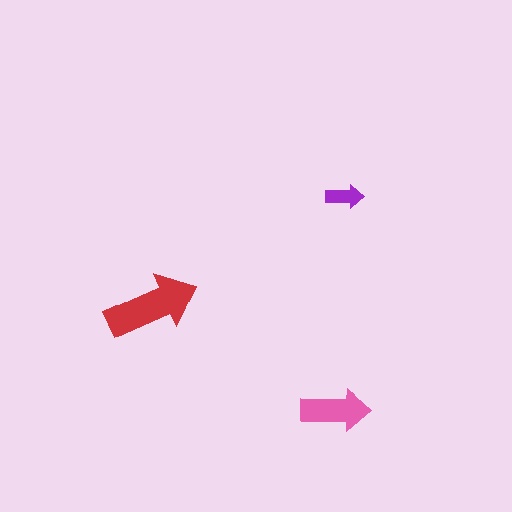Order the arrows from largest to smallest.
the red one, the pink one, the purple one.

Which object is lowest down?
The pink arrow is bottommost.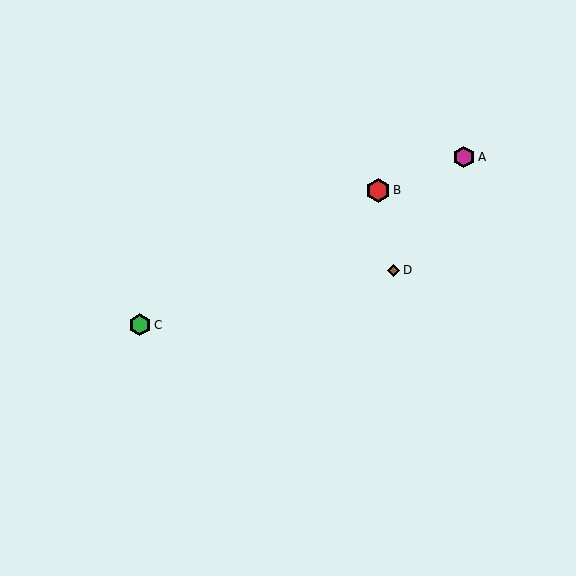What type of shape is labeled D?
Shape D is a brown diamond.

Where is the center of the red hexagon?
The center of the red hexagon is at (378, 190).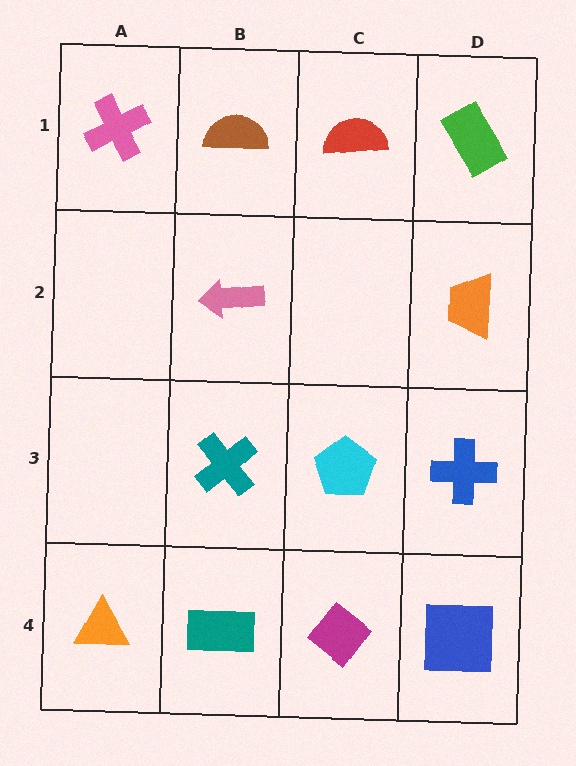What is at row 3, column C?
A cyan pentagon.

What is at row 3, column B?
A teal cross.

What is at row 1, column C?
A red semicircle.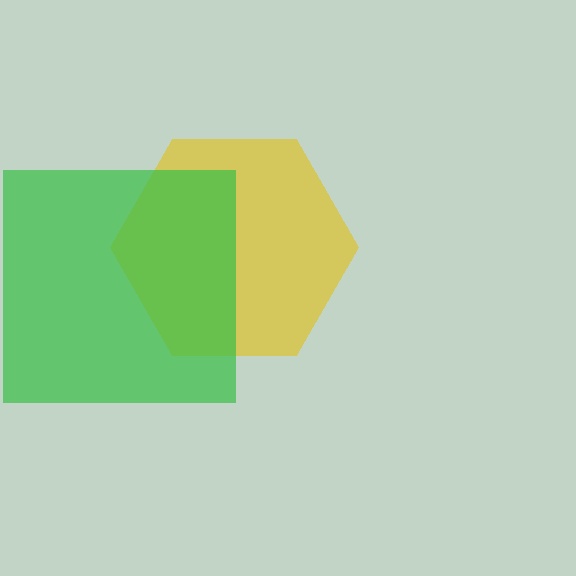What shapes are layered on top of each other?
The layered shapes are: a yellow hexagon, a green square.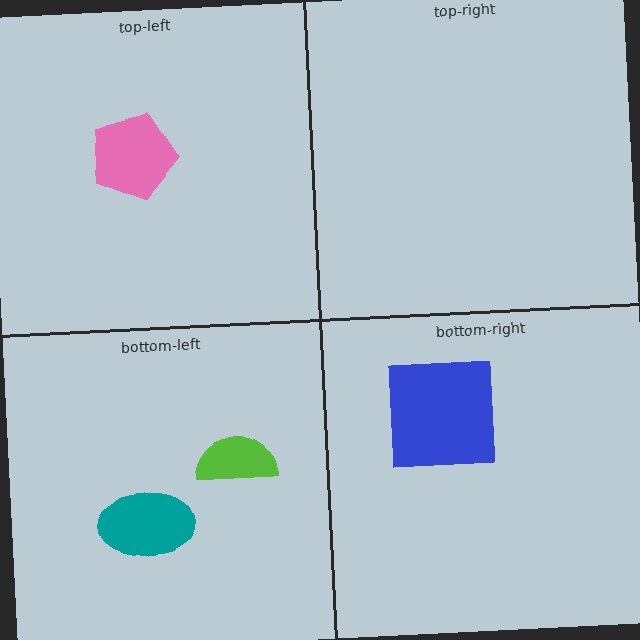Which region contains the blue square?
The bottom-right region.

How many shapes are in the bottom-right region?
1.